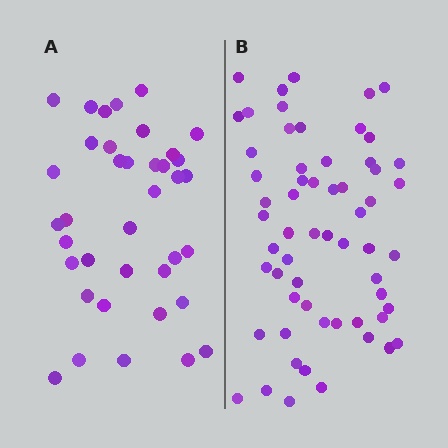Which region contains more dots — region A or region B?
Region B (the right region) has more dots.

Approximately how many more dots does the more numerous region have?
Region B has approximately 20 more dots than region A.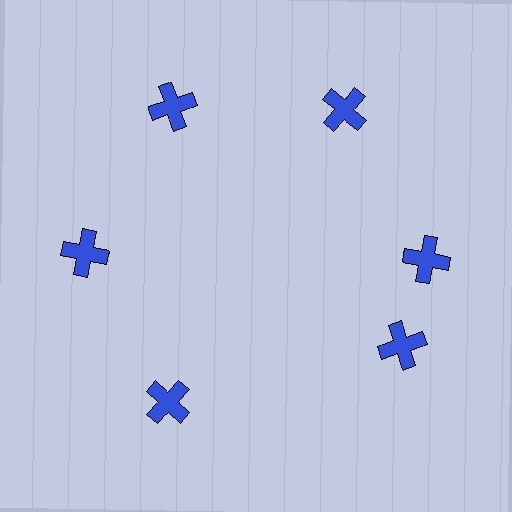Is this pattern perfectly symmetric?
No. The 6 blue crosses are arranged in a ring, but one element near the 5 o'clock position is rotated out of alignment along the ring, breaking the 6-fold rotational symmetry.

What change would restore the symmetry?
The symmetry would be restored by rotating it back into even spacing with its neighbors so that all 6 crosses sit at equal angles and equal distance from the center.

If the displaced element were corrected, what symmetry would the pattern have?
It would have 6-fold rotational symmetry — the pattern would map onto itself every 60 degrees.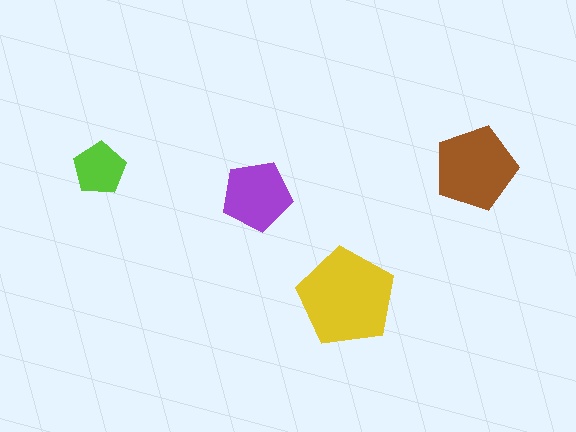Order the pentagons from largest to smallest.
the yellow one, the brown one, the purple one, the lime one.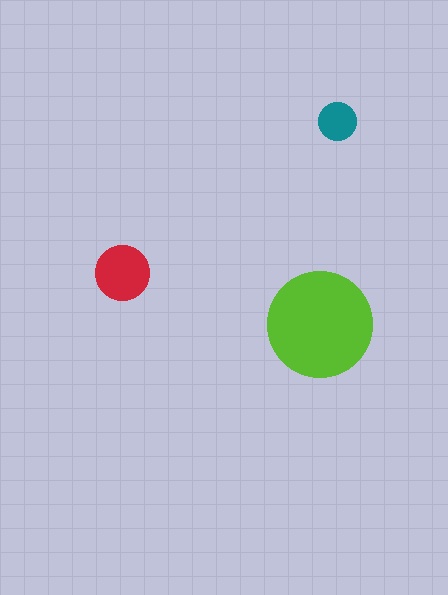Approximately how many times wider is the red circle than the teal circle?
About 1.5 times wider.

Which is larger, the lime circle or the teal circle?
The lime one.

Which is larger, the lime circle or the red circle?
The lime one.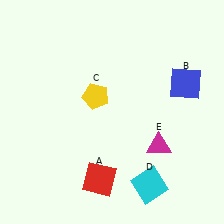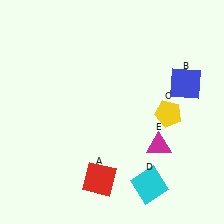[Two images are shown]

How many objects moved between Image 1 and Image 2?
1 object moved between the two images.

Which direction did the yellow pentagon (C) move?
The yellow pentagon (C) moved right.